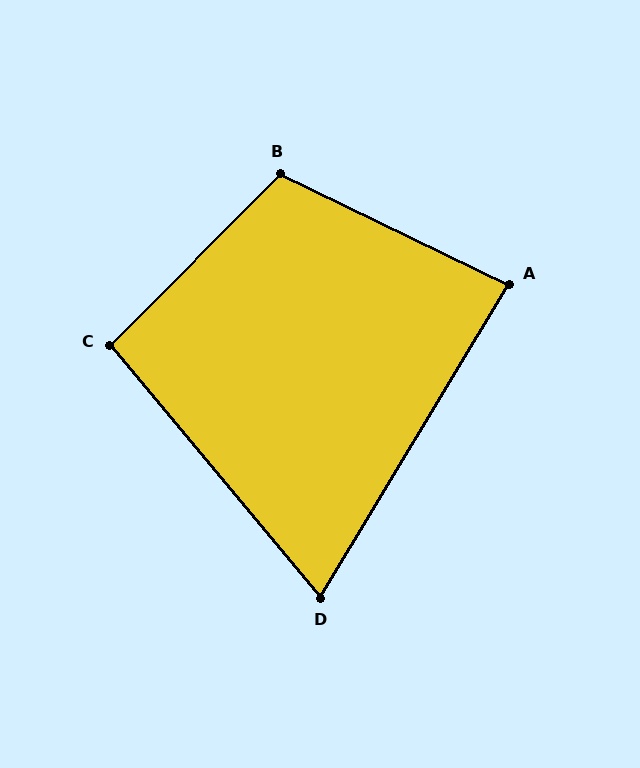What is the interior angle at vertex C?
Approximately 95 degrees (obtuse).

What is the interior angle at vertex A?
Approximately 85 degrees (acute).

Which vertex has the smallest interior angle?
D, at approximately 71 degrees.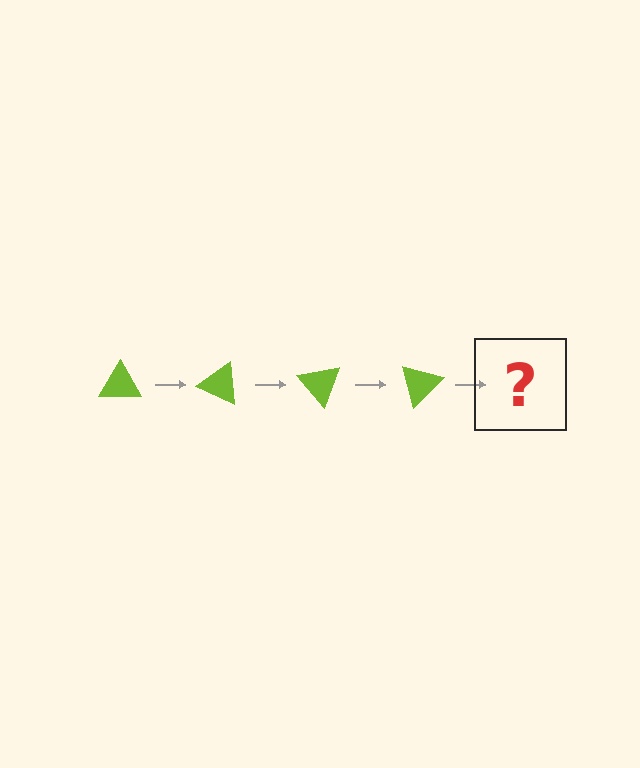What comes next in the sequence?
The next element should be a lime triangle rotated 100 degrees.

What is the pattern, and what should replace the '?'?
The pattern is that the triangle rotates 25 degrees each step. The '?' should be a lime triangle rotated 100 degrees.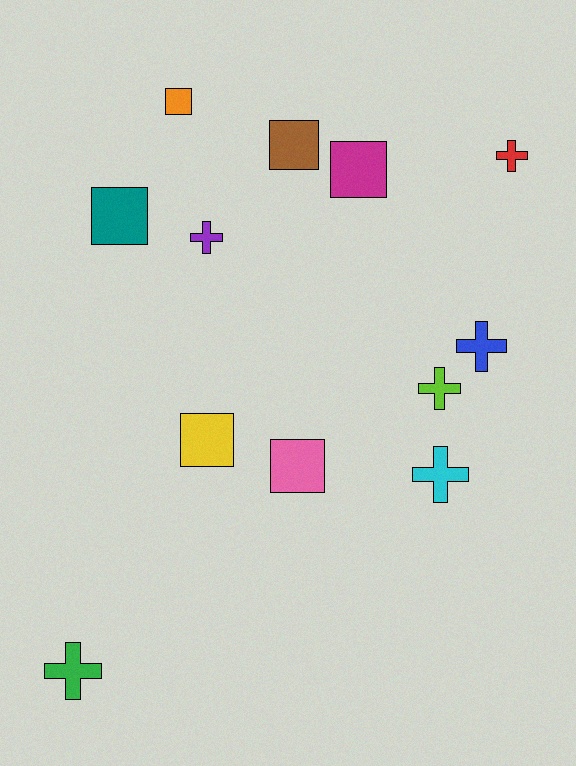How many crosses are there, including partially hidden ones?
There are 6 crosses.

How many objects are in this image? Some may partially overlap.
There are 12 objects.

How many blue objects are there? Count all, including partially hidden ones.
There is 1 blue object.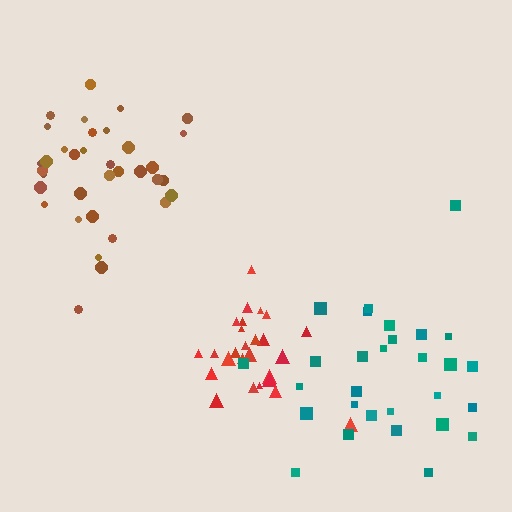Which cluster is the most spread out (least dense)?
Teal.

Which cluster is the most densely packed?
Red.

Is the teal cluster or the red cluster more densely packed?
Red.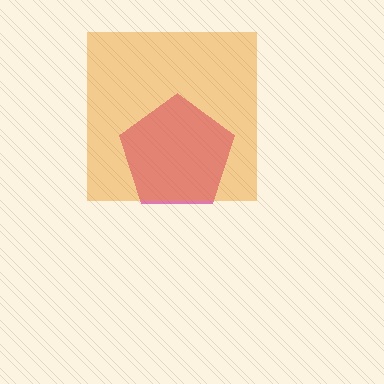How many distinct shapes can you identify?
There are 2 distinct shapes: a magenta pentagon, an orange square.